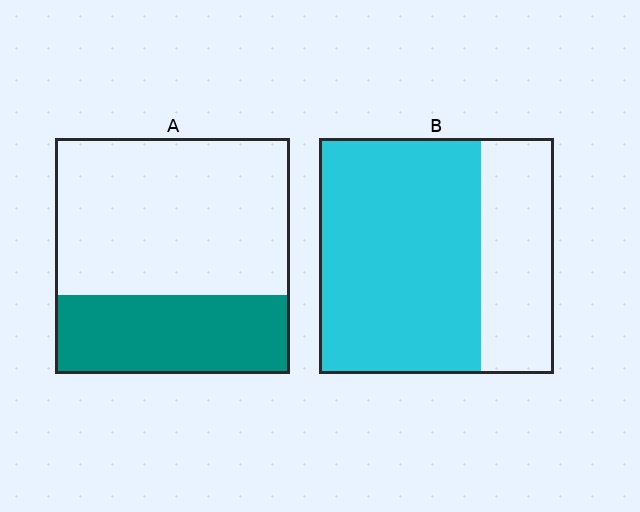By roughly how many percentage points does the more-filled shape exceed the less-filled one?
By roughly 35 percentage points (B over A).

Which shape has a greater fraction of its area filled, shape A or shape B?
Shape B.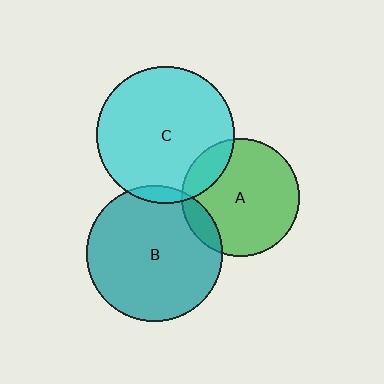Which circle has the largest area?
Circle C (cyan).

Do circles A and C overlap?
Yes.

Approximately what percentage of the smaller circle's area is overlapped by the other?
Approximately 15%.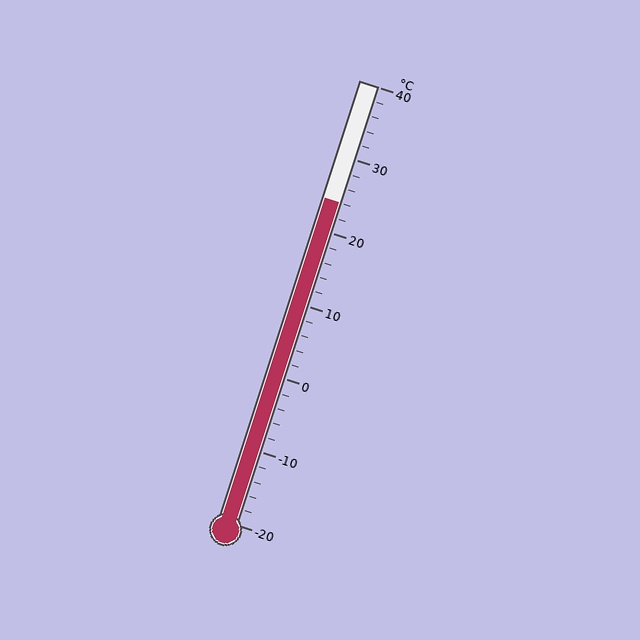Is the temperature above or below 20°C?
The temperature is above 20°C.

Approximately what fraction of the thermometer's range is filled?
The thermometer is filled to approximately 75% of its range.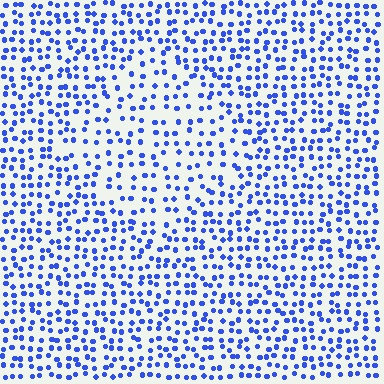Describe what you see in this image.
The image contains small blue elements arranged at two different densities. A diamond-shaped region is visible where the elements are less densely packed than the surrounding area.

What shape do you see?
I see a diamond.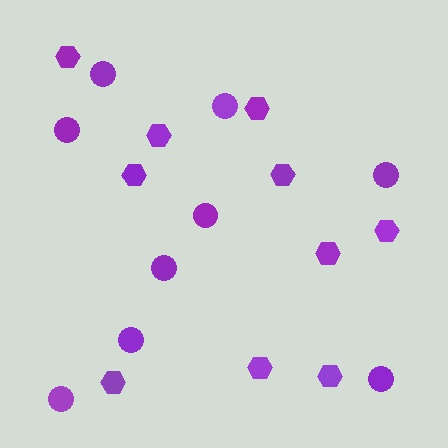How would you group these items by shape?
There are 2 groups: one group of hexagons (10) and one group of circles (9).